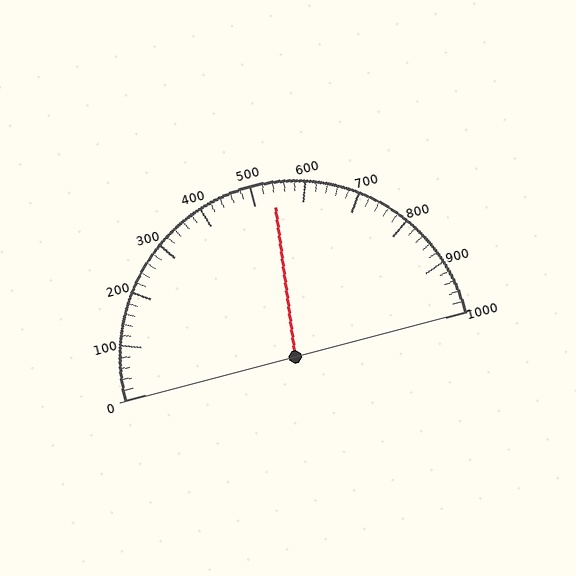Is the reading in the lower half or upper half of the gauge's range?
The reading is in the upper half of the range (0 to 1000).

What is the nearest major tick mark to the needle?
The nearest major tick mark is 500.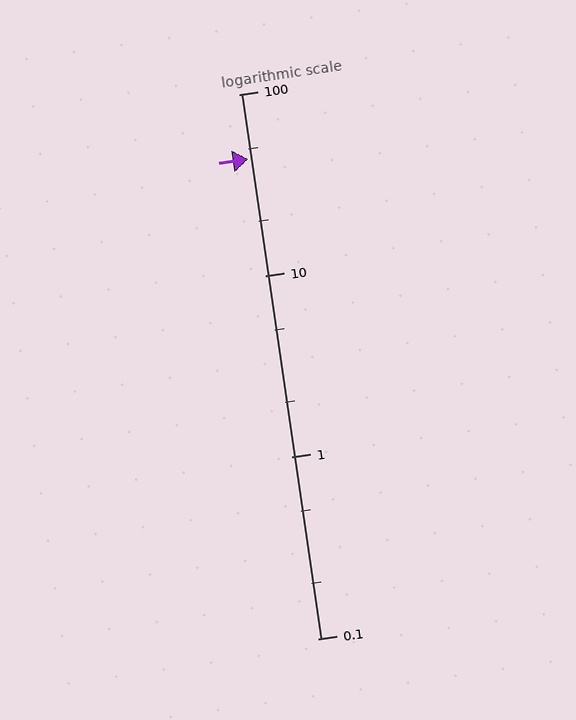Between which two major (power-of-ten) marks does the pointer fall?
The pointer is between 10 and 100.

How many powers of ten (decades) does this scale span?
The scale spans 3 decades, from 0.1 to 100.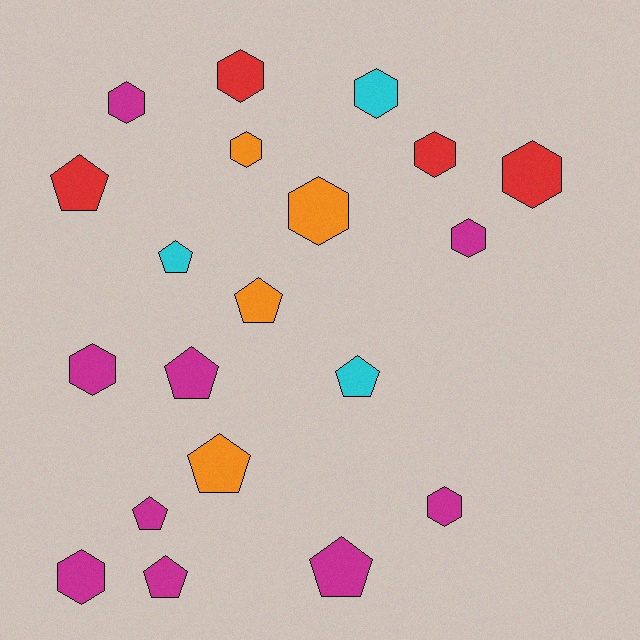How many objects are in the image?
There are 20 objects.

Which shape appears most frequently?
Hexagon, with 11 objects.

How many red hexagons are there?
There are 3 red hexagons.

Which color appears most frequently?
Magenta, with 9 objects.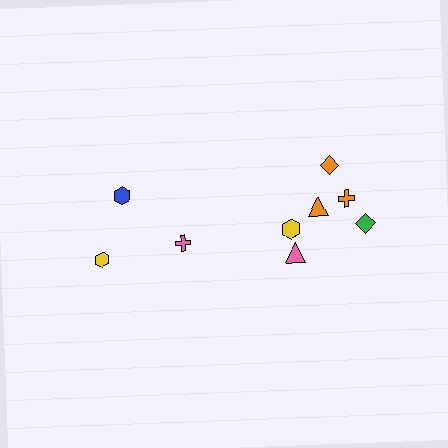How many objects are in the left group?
There are 3 objects.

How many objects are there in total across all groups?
There are 9 objects.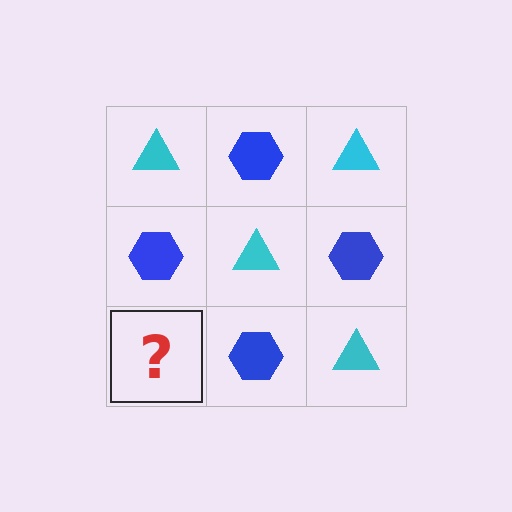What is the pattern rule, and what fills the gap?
The rule is that it alternates cyan triangle and blue hexagon in a checkerboard pattern. The gap should be filled with a cyan triangle.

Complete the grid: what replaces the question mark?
The question mark should be replaced with a cyan triangle.